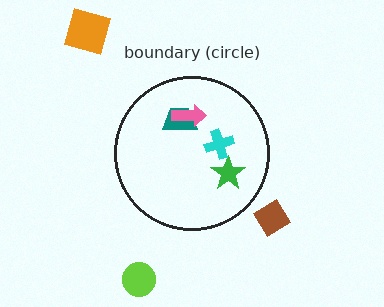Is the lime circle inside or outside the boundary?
Outside.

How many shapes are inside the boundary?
4 inside, 3 outside.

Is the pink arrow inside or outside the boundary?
Inside.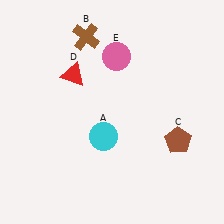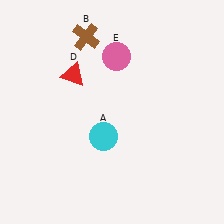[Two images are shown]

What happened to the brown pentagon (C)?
The brown pentagon (C) was removed in Image 2. It was in the bottom-right area of Image 1.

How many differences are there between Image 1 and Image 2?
There is 1 difference between the two images.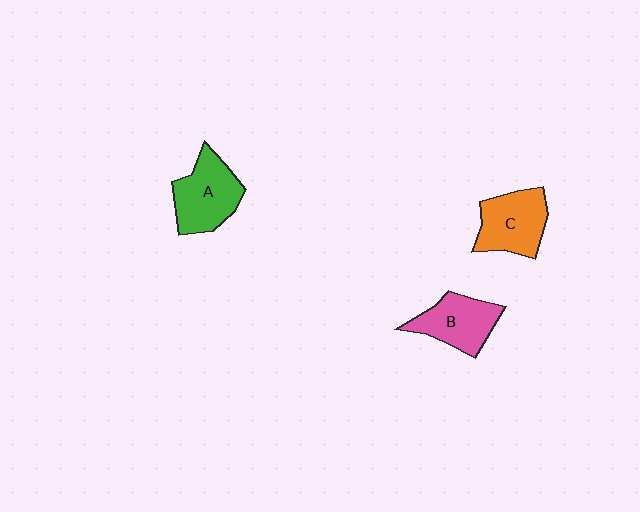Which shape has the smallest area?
Shape B (pink).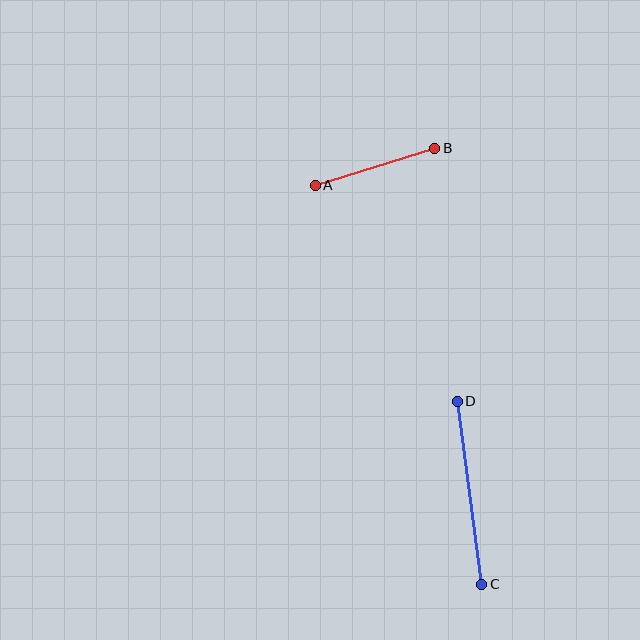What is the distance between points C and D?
The distance is approximately 184 pixels.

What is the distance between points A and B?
The distance is approximately 126 pixels.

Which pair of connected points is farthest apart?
Points C and D are farthest apart.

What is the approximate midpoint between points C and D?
The midpoint is at approximately (470, 493) pixels.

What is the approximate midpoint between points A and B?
The midpoint is at approximately (375, 167) pixels.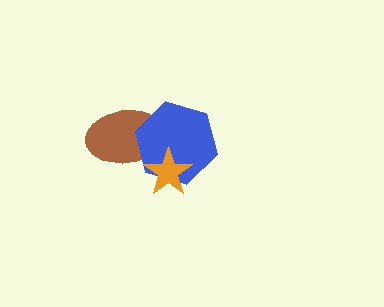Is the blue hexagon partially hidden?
Yes, it is partially covered by another shape.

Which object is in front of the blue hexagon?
The orange star is in front of the blue hexagon.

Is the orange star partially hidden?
No, no other shape covers it.